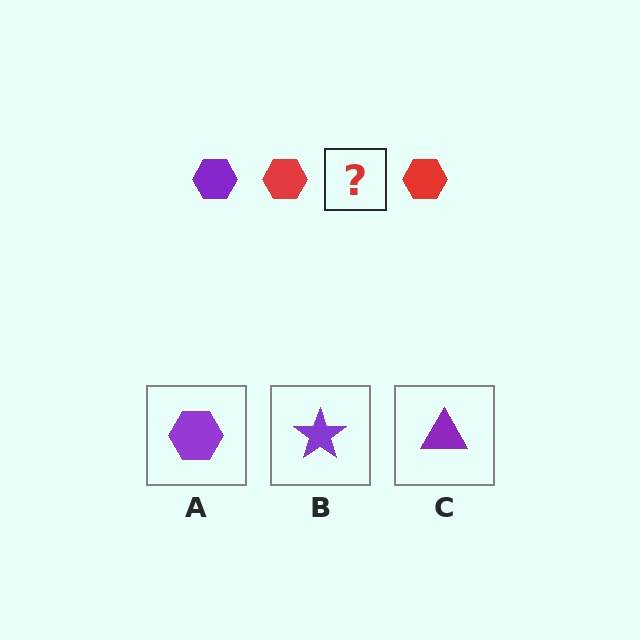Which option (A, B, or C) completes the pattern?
A.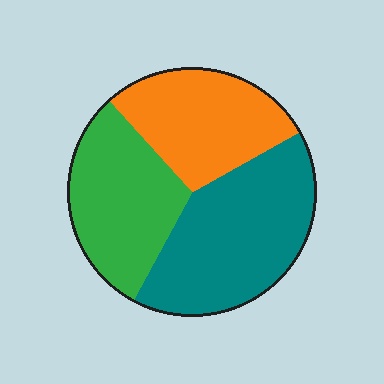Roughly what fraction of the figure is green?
Green takes up between a sixth and a third of the figure.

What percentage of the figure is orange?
Orange takes up between a quarter and a half of the figure.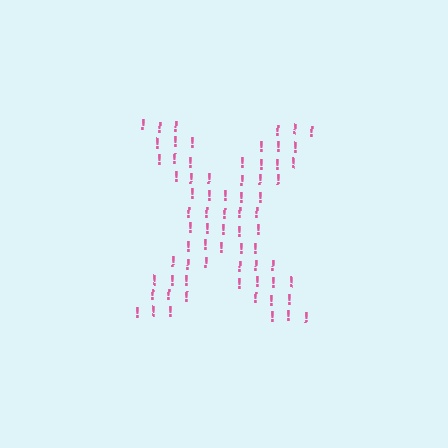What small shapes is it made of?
It is made of small exclamation marks.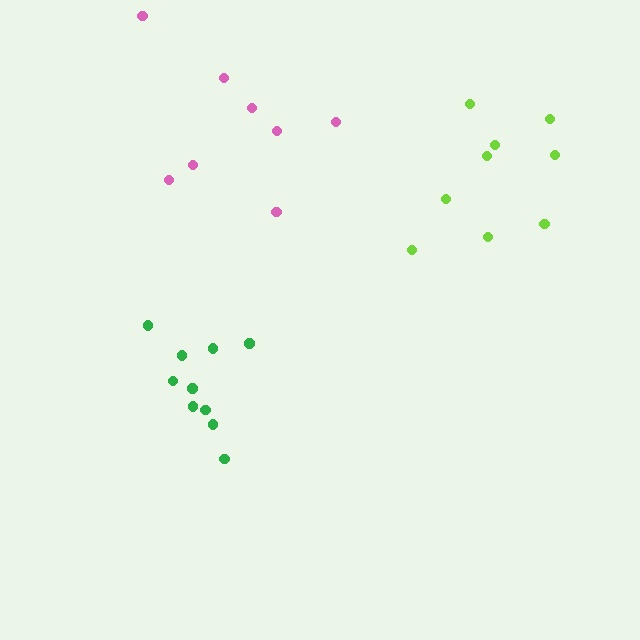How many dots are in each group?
Group 1: 10 dots, Group 2: 8 dots, Group 3: 9 dots (27 total).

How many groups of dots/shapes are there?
There are 3 groups.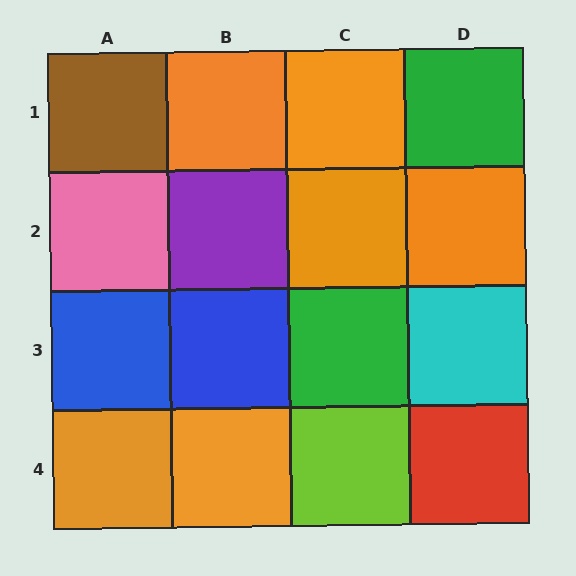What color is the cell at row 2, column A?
Pink.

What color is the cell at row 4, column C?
Lime.